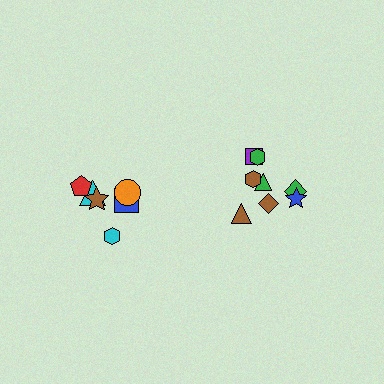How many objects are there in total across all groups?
There are 14 objects.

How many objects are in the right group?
There are 8 objects.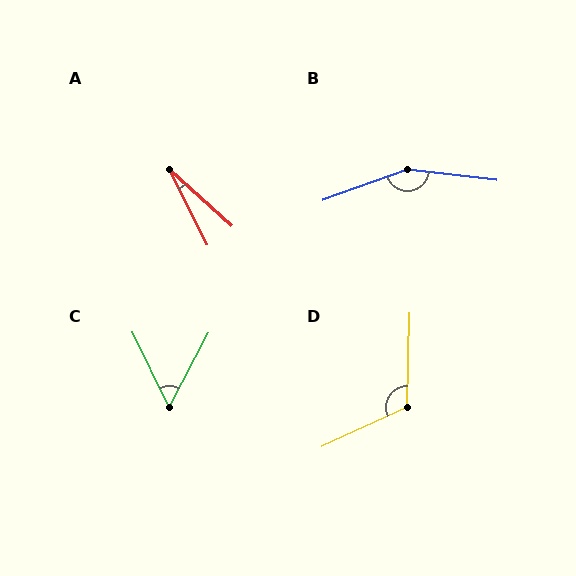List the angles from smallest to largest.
A (22°), C (54°), D (116°), B (153°).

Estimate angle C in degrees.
Approximately 54 degrees.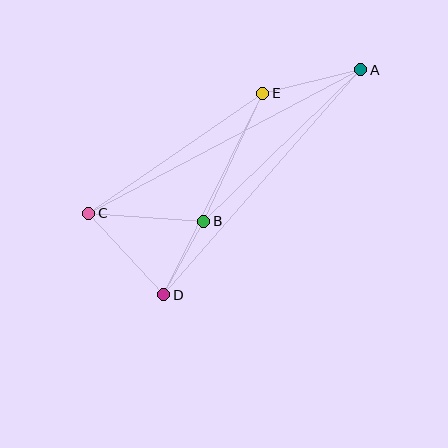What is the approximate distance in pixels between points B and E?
The distance between B and E is approximately 141 pixels.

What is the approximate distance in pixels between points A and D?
The distance between A and D is approximately 299 pixels.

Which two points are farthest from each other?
Points A and C are farthest from each other.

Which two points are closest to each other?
Points B and D are closest to each other.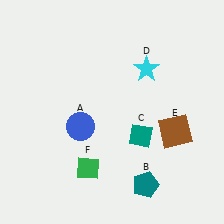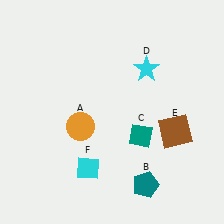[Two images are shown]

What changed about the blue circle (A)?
In Image 1, A is blue. In Image 2, it changed to orange.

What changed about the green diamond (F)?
In Image 1, F is green. In Image 2, it changed to cyan.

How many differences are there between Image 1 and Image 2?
There are 2 differences between the two images.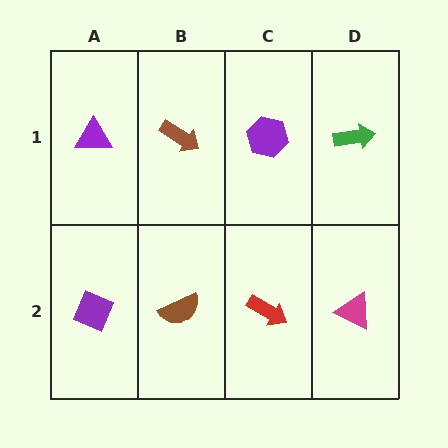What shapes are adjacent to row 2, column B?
A brown arrow (row 1, column B), a purple diamond (row 2, column A), a red arrow (row 2, column C).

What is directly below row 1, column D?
A magenta triangle.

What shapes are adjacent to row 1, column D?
A magenta triangle (row 2, column D), a purple hexagon (row 1, column C).